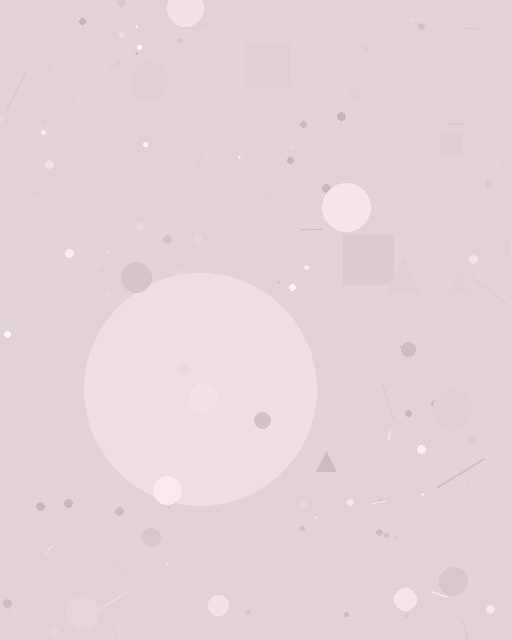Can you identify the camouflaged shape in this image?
The camouflaged shape is a circle.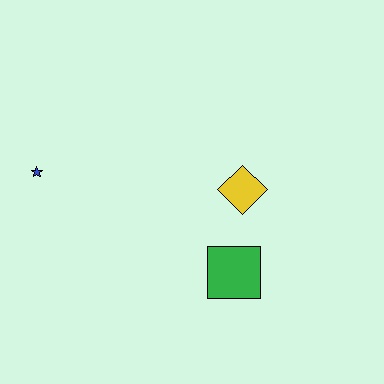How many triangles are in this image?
There are no triangles.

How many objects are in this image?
There are 3 objects.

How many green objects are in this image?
There is 1 green object.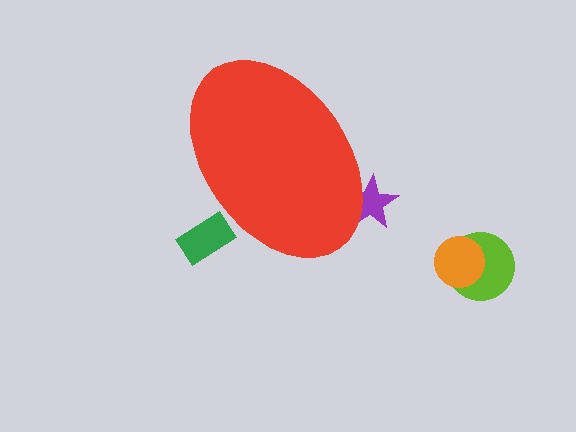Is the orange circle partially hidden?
No, the orange circle is fully visible.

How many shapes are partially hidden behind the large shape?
2 shapes are partially hidden.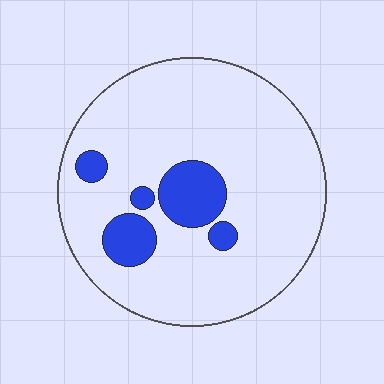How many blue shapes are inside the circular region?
5.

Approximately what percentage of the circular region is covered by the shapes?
Approximately 15%.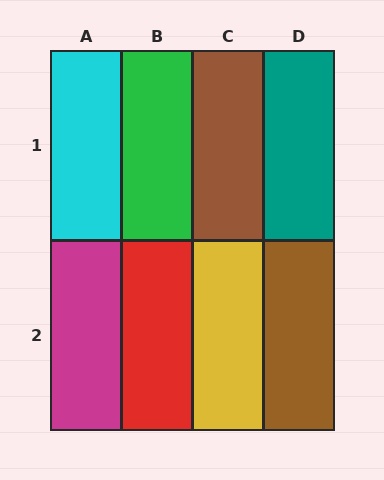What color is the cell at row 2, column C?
Yellow.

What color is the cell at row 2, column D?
Brown.